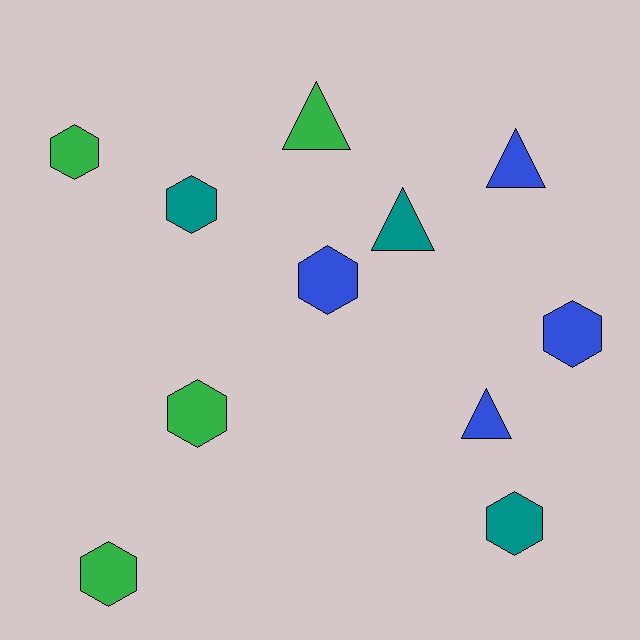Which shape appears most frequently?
Hexagon, with 7 objects.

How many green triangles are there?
There is 1 green triangle.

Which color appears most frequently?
Blue, with 4 objects.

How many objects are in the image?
There are 11 objects.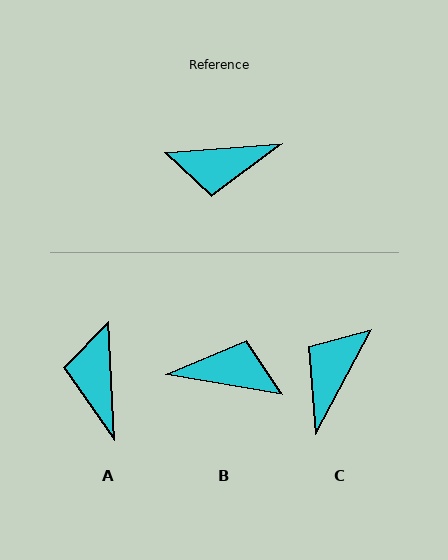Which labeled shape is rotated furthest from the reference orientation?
B, about 166 degrees away.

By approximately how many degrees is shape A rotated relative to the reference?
Approximately 91 degrees clockwise.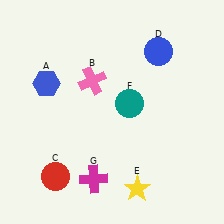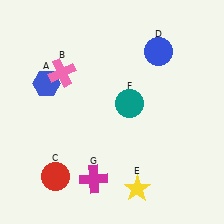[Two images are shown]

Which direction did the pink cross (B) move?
The pink cross (B) moved left.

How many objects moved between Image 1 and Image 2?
1 object moved between the two images.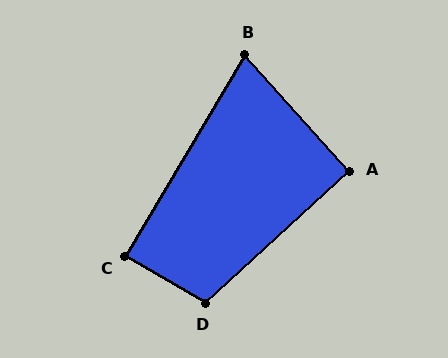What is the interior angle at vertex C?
Approximately 90 degrees (approximately right).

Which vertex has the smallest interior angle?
B, at approximately 73 degrees.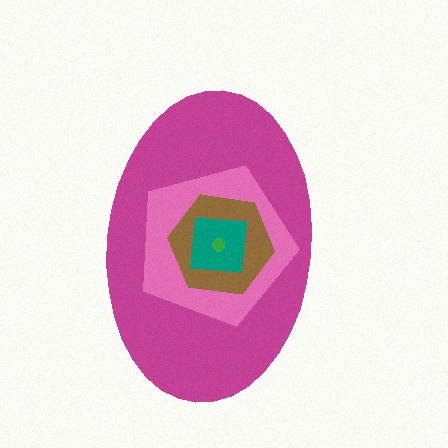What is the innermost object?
The green circle.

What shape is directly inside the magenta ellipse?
The pink pentagon.